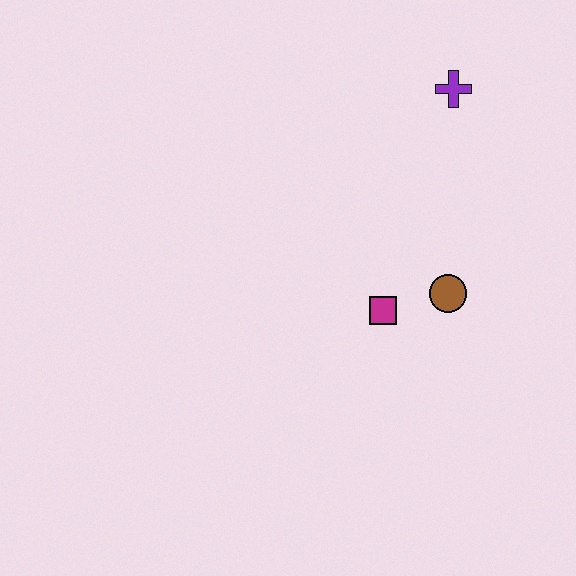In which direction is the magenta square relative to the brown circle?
The magenta square is to the left of the brown circle.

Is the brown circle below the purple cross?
Yes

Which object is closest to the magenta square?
The brown circle is closest to the magenta square.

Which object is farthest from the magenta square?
The purple cross is farthest from the magenta square.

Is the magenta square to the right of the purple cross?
No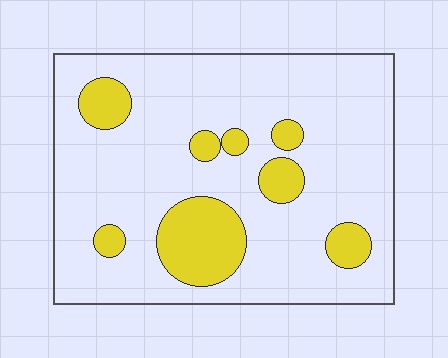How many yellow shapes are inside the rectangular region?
8.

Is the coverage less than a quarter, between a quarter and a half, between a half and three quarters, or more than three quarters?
Less than a quarter.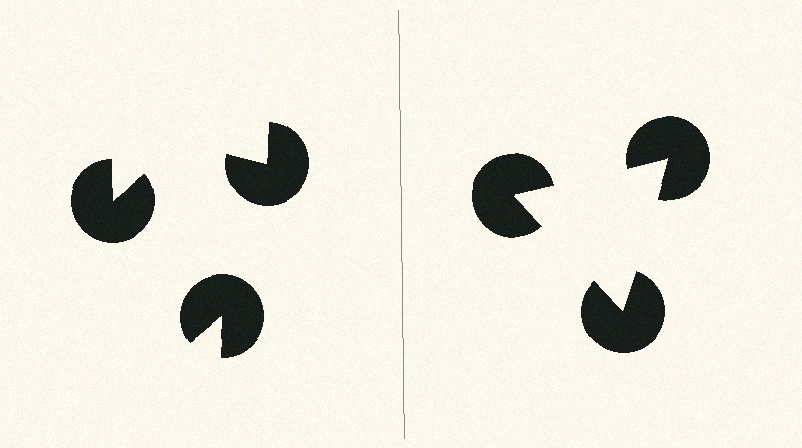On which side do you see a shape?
An illusory triangle appears on the right side. On the left side the wedge cuts are rotated, so no coherent shape forms.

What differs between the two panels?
The pac-man discs are positioned identically on both sides; only the wedge orientations differ. On the right they align to a triangle; on the left they are misaligned.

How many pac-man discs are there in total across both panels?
6 — 3 on each side.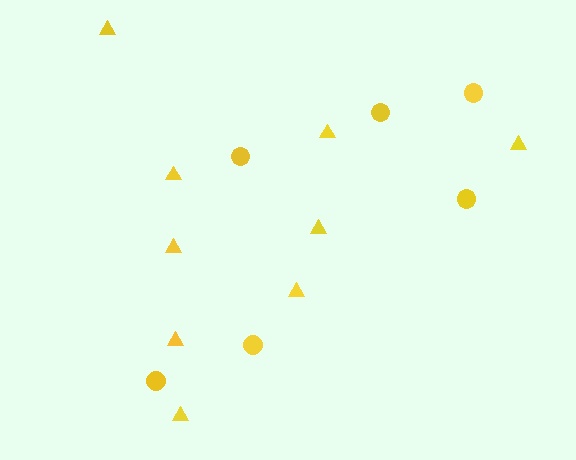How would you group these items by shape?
There are 2 groups: one group of circles (6) and one group of triangles (9).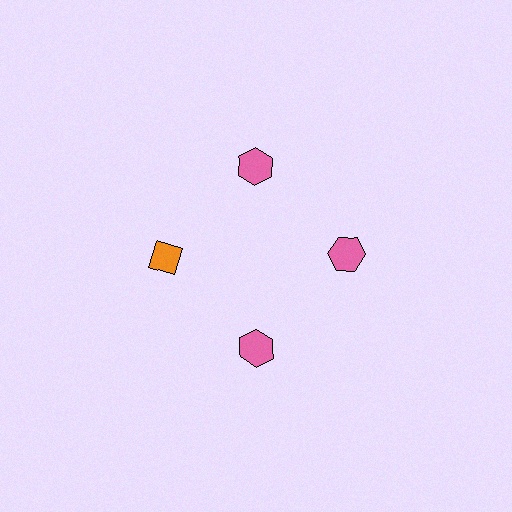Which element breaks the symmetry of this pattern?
The orange diamond at roughly the 9 o'clock position breaks the symmetry. All other shapes are pink hexagons.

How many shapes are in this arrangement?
There are 4 shapes arranged in a ring pattern.